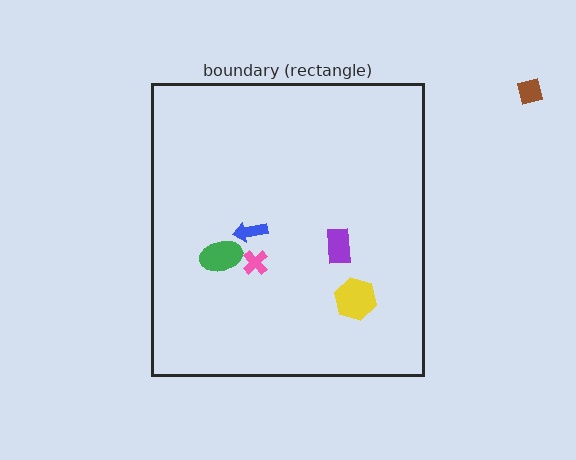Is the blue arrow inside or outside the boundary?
Inside.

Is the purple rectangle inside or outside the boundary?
Inside.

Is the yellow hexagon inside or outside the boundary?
Inside.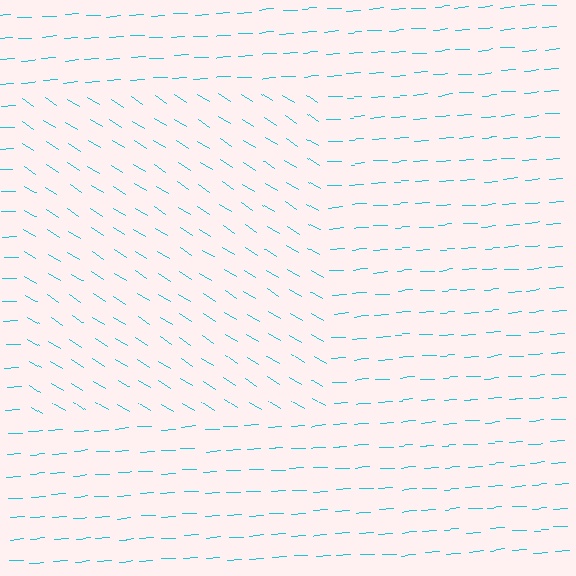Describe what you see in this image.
The image is filled with small cyan line segments. A rectangle region in the image has lines oriented differently from the surrounding lines, creating a visible texture boundary.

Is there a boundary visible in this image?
Yes, there is a texture boundary formed by a change in line orientation.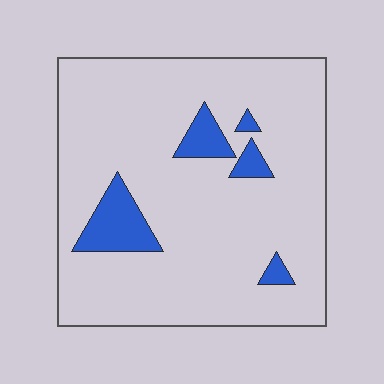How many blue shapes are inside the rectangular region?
5.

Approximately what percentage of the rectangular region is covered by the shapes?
Approximately 10%.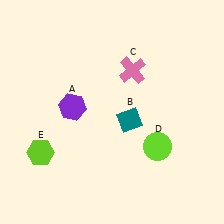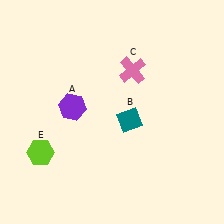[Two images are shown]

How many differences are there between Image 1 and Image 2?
There is 1 difference between the two images.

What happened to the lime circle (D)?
The lime circle (D) was removed in Image 2. It was in the bottom-right area of Image 1.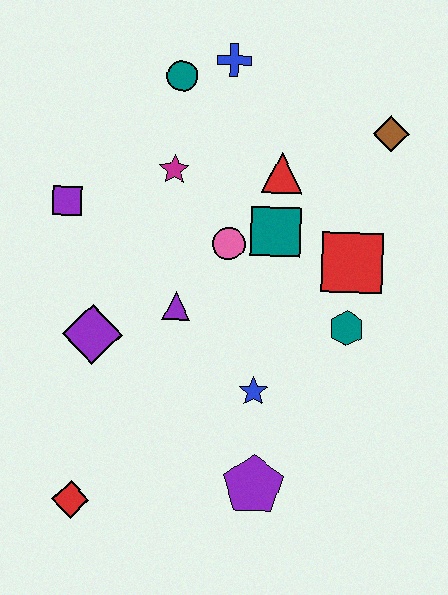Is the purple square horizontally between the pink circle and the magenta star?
No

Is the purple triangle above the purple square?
No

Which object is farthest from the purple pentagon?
The blue cross is farthest from the purple pentagon.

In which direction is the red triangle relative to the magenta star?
The red triangle is to the right of the magenta star.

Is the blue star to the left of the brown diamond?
Yes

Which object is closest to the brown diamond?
The red triangle is closest to the brown diamond.